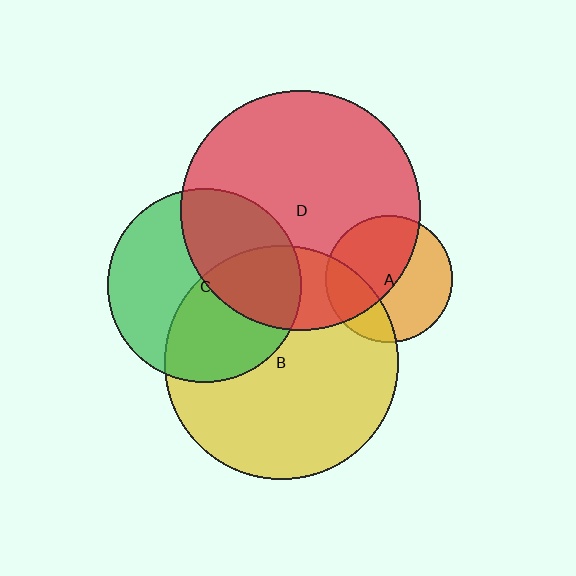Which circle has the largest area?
Circle D (red).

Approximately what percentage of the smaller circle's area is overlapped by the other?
Approximately 25%.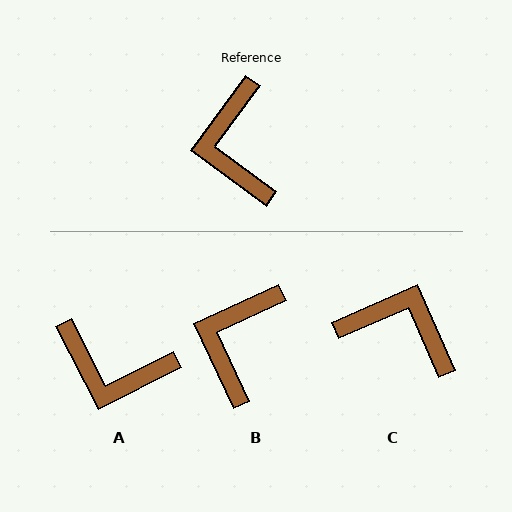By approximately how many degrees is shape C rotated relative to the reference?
Approximately 120 degrees clockwise.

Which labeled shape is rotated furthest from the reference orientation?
C, about 120 degrees away.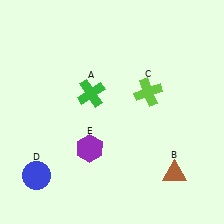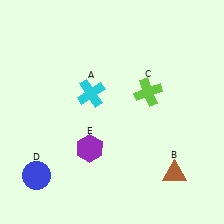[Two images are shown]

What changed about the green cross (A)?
In Image 1, A is green. In Image 2, it changed to cyan.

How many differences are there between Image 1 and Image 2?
There is 1 difference between the two images.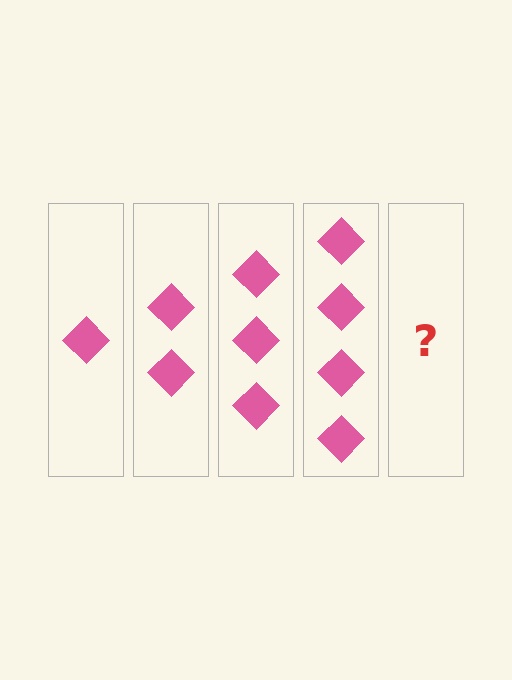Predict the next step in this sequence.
The next step is 5 diamonds.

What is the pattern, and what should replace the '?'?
The pattern is that each step adds one more diamond. The '?' should be 5 diamonds.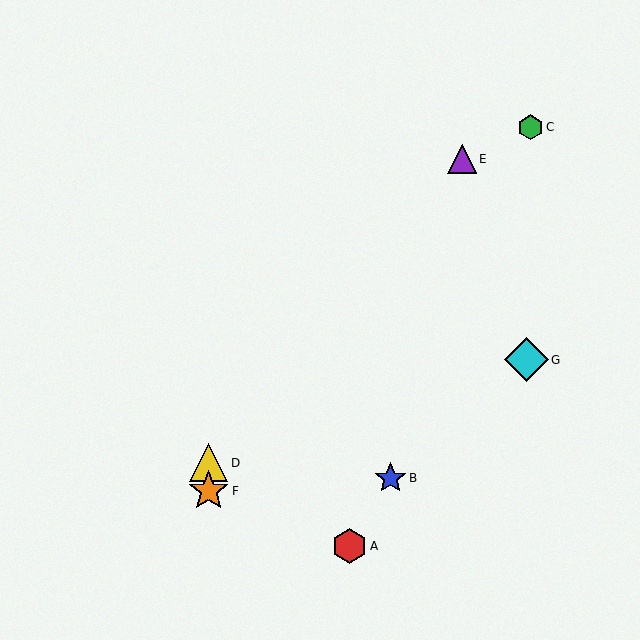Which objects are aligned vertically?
Objects D, F are aligned vertically.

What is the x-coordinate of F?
Object F is at x≈209.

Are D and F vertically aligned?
Yes, both are at x≈209.